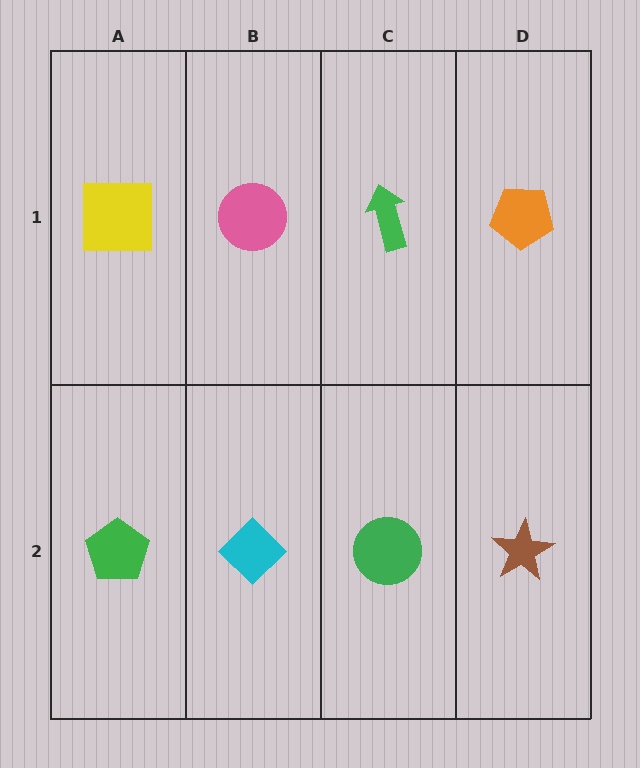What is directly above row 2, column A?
A yellow square.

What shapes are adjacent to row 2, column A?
A yellow square (row 1, column A), a cyan diamond (row 2, column B).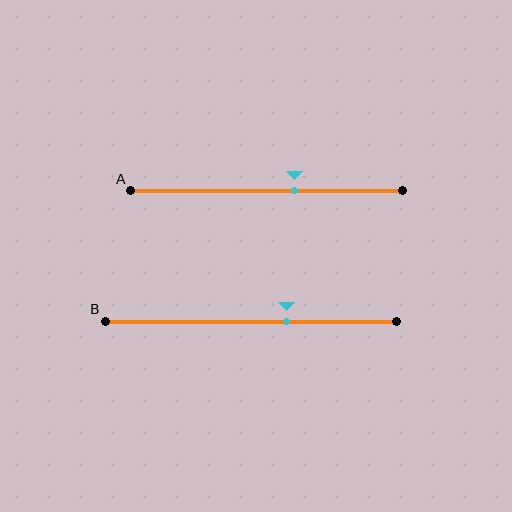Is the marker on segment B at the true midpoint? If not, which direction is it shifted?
No, the marker on segment B is shifted to the right by about 12% of the segment length.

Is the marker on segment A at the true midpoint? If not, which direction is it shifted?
No, the marker on segment A is shifted to the right by about 10% of the segment length.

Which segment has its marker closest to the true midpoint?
Segment A has its marker closest to the true midpoint.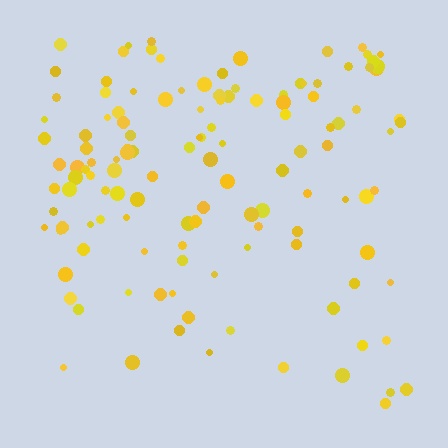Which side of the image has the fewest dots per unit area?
The bottom.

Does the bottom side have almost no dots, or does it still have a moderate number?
Still a moderate number, just noticeably fewer than the top.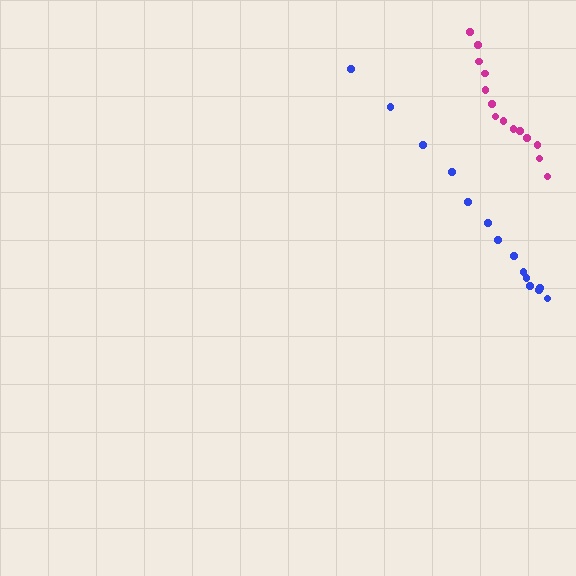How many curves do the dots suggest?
There are 2 distinct paths.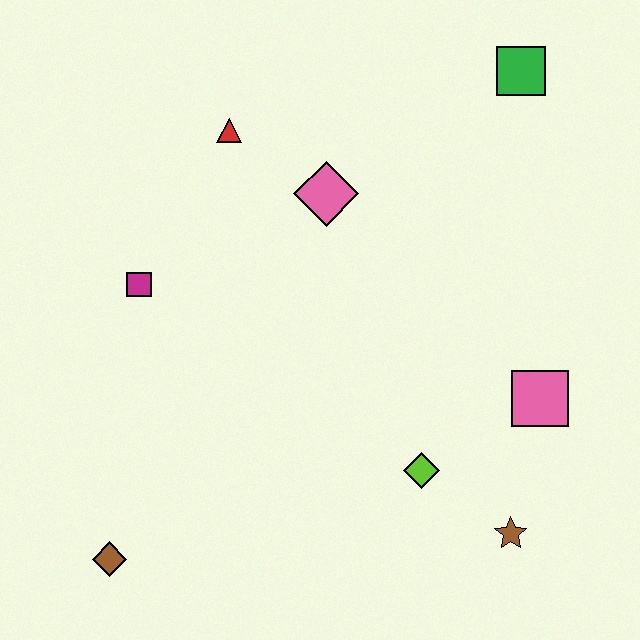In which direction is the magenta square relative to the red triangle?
The magenta square is below the red triangle.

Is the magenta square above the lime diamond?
Yes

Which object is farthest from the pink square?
The brown diamond is farthest from the pink square.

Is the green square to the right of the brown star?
Yes